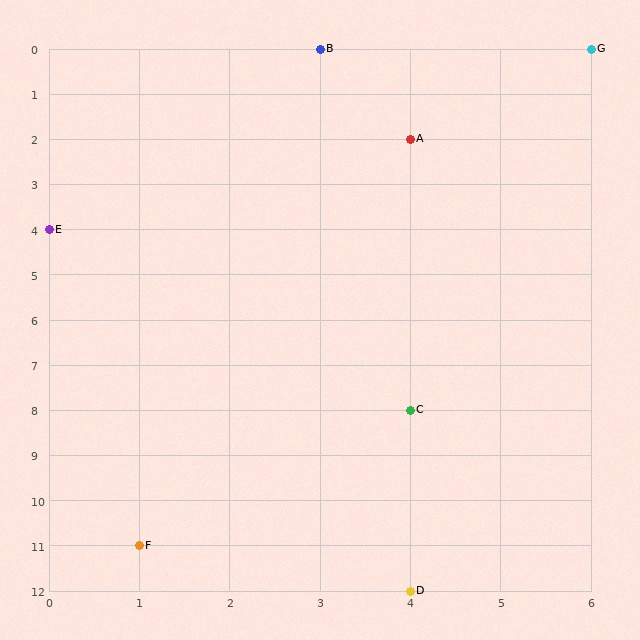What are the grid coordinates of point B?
Point B is at grid coordinates (3, 0).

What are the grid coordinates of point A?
Point A is at grid coordinates (4, 2).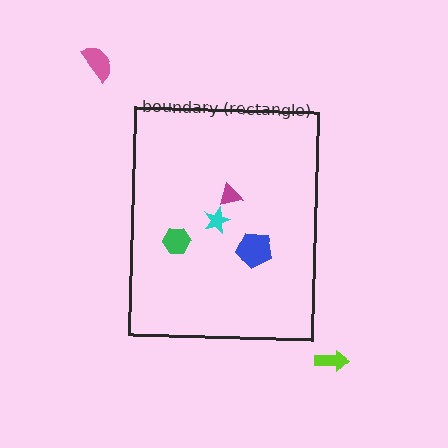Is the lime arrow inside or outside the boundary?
Outside.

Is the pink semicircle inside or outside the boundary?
Outside.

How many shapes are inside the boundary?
4 inside, 2 outside.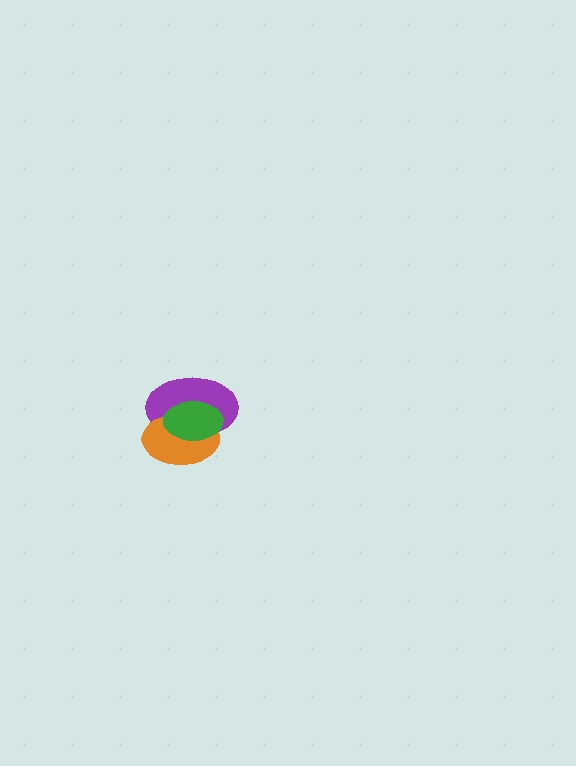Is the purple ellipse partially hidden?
Yes, it is partially covered by another shape.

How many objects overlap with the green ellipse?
2 objects overlap with the green ellipse.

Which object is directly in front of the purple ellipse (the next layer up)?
The orange ellipse is directly in front of the purple ellipse.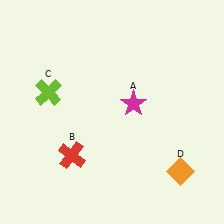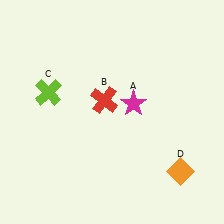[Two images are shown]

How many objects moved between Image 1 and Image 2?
1 object moved between the two images.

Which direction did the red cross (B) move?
The red cross (B) moved up.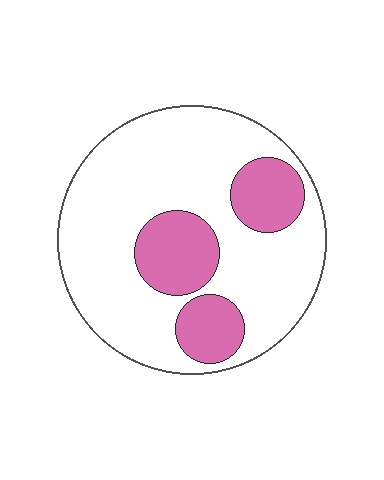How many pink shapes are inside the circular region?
3.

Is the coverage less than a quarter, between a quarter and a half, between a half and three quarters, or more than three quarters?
Less than a quarter.